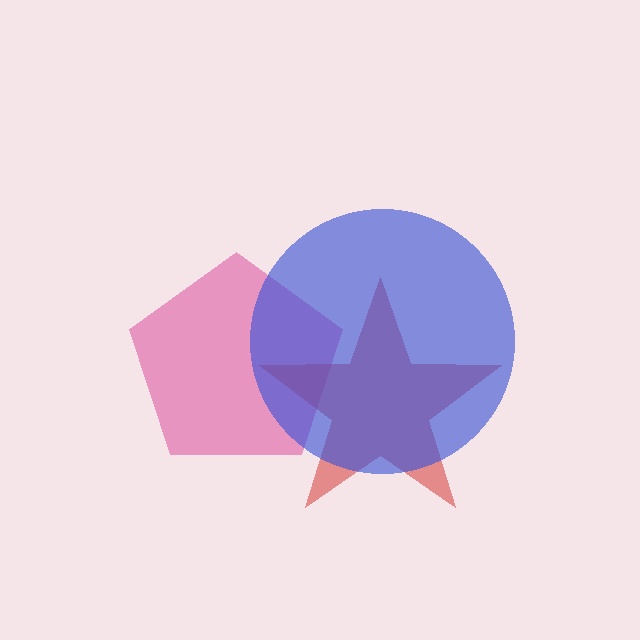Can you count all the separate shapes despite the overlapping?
Yes, there are 3 separate shapes.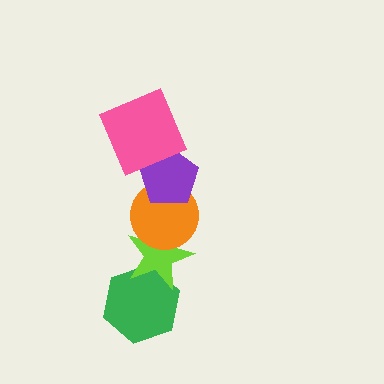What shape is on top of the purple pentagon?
The pink square is on top of the purple pentagon.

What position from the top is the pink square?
The pink square is 1st from the top.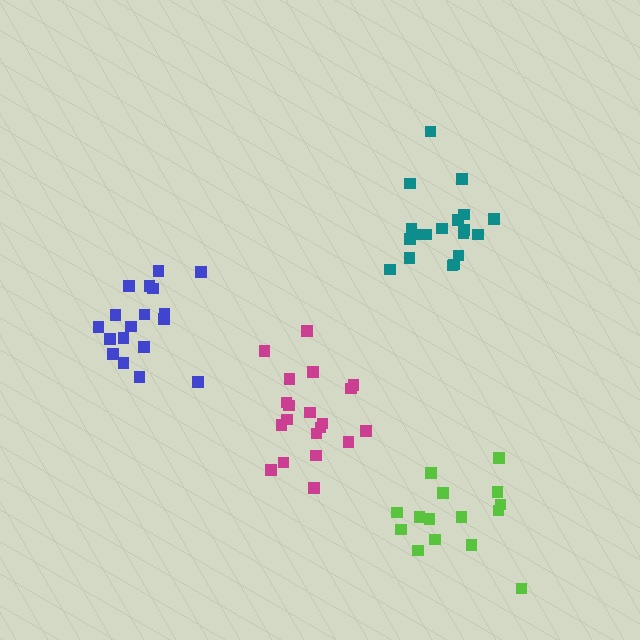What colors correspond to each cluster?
The clusters are colored: blue, lime, magenta, teal.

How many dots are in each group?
Group 1: 18 dots, Group 2: 16 dots, Group 3: 20 dots, Group 4: 19 dots (73 total).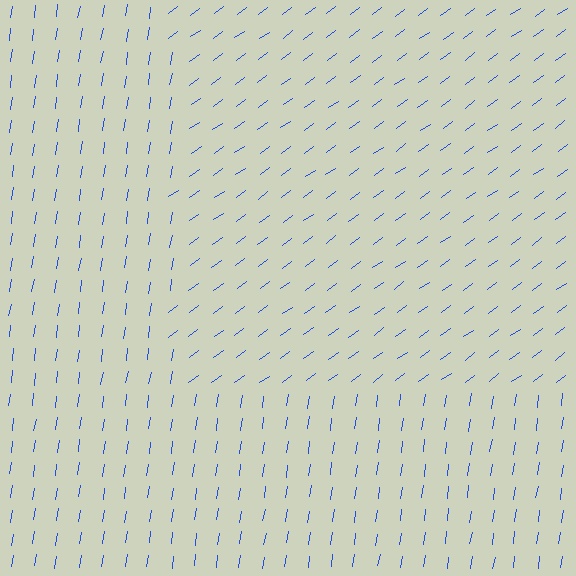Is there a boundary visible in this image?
Yes, there is a texture boundary formed by a change in line orientation.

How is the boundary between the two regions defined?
The boundary is defined purely by a change in line orientation (approximately 45 degrees difference). All lines are the same color and thickness.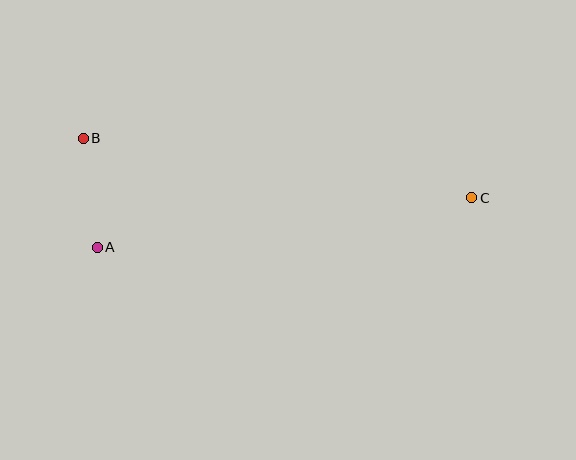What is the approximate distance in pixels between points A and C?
The distance between A and C is approximately 378 pixels.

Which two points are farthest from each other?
Points B and C are farthest from each other.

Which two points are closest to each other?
Points A and B are closest to each other.